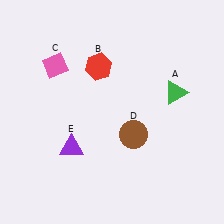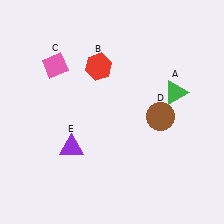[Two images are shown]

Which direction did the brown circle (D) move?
The brown circle (D) moved right.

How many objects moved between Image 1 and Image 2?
1 object moved between the two images.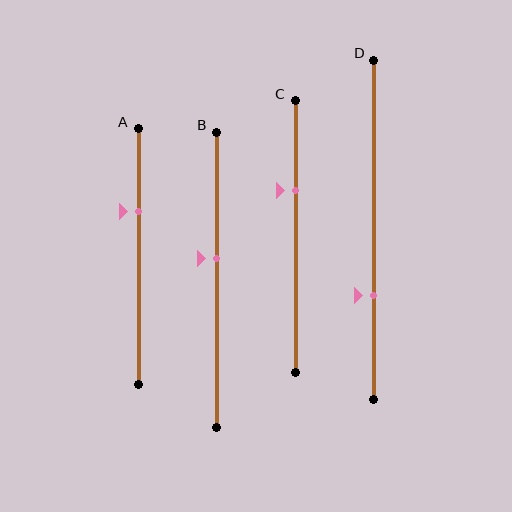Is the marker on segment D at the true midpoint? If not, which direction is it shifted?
No, the marker on segment D is shifted downward by about 19% of the segment length.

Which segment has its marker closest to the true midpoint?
Segment B has its marker closest to the true midpoint.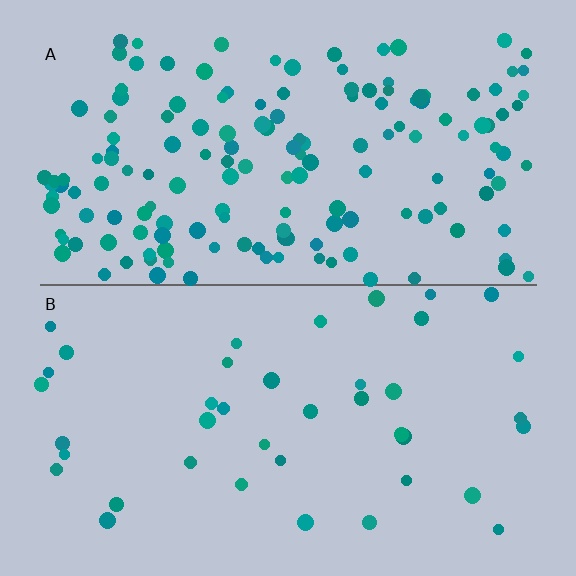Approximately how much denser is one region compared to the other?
Approximately 3.8× — region A over region B.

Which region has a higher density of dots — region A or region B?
A (the top).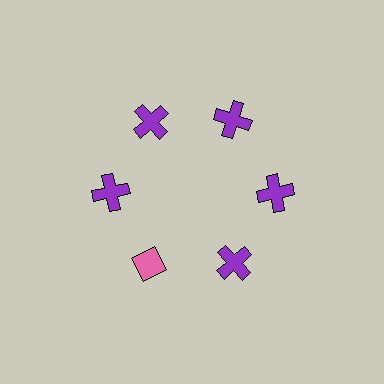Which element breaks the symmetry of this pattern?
The pink diamond at roughly the 7 o'clock position breaks the symmetry. All other shapes are purple crosses.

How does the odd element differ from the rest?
It differs in both color (pink instead of purple) and shape (diamond instead of cross).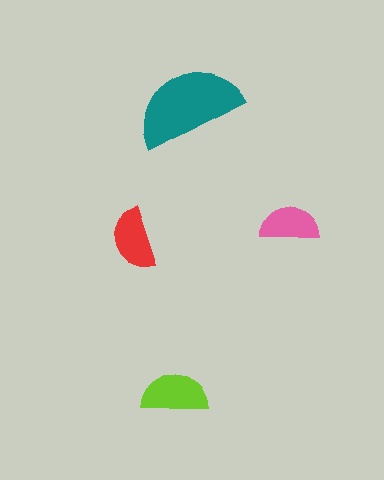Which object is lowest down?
The lime semicircle is bottommost.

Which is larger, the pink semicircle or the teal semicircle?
The teal one.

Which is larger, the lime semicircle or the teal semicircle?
The teal one.